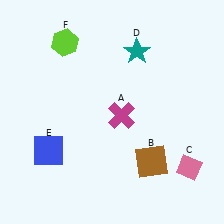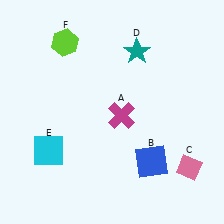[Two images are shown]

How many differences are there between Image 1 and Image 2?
There are 2 differences between the two images.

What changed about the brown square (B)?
In Image 1, B is brown. In Image 2, it changed to blue.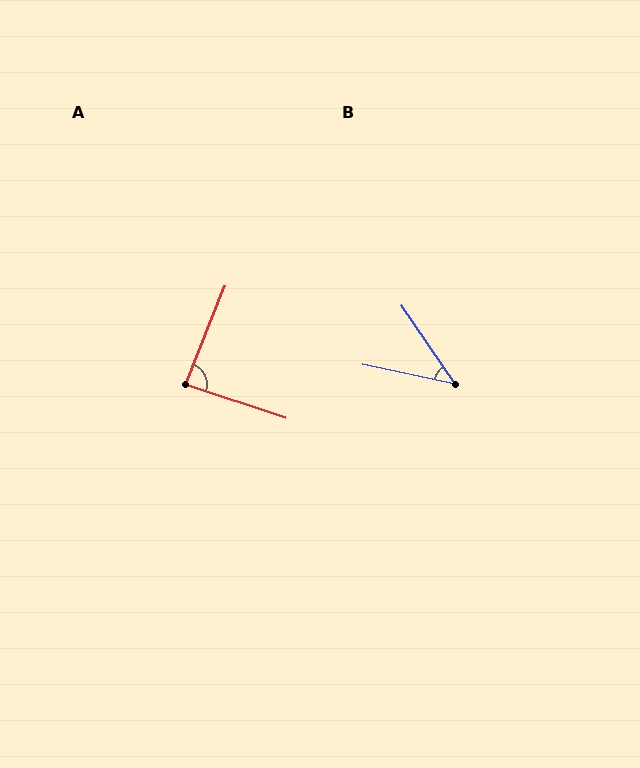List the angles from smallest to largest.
B (43°), A (87°).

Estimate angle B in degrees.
Approximately 43 degrees.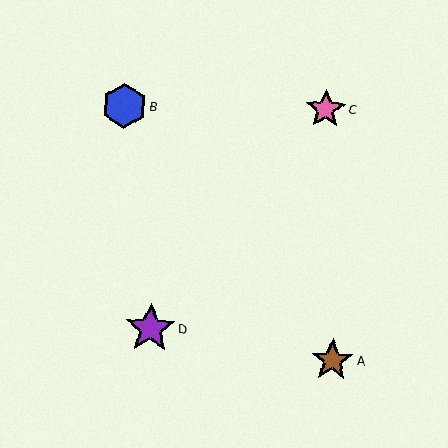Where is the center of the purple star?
The center of the purple star is at (150, 328).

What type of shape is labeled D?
Shape D is a purple star.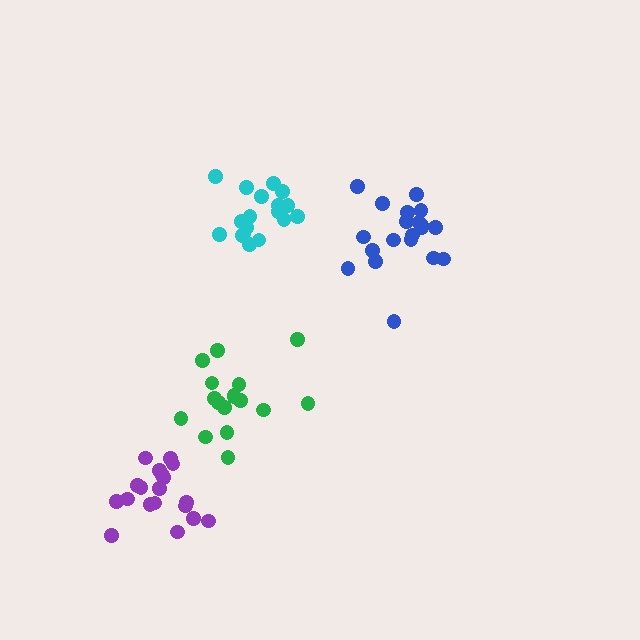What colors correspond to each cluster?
The clusters are colored: blue, green, purple, cyan.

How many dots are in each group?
Group 1: 20 dots, Group 2: 17 dots, Group 3: 19 dots, Group 4: 18 dots (74 total).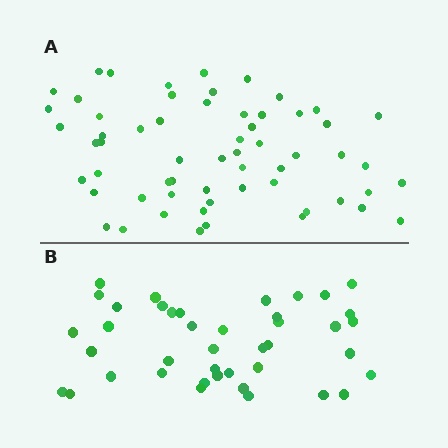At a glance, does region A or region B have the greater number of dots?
Region A (the top region) has more dots.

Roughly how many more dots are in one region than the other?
Region A has approximately 20 more dots than region B.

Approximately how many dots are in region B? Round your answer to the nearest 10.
About 40 dots. (The exact count is 41, which rounds to 40.)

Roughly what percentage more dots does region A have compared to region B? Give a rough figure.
About 45% more.